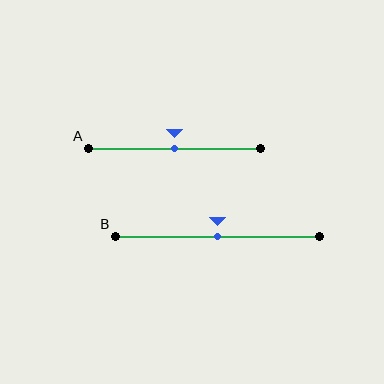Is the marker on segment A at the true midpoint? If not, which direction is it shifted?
Yes, the marker on segment A is at the true midpoint.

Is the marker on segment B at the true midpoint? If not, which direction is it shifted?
Yes, the marker on segment B is at the true midpoint.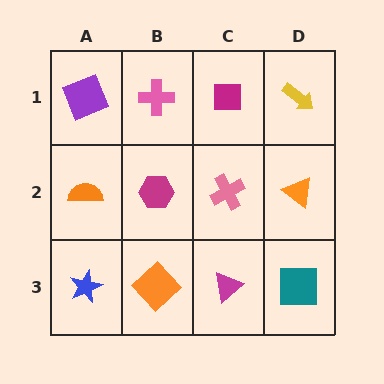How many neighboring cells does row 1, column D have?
2.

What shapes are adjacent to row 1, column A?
An orange semicircle (row 2, column A), a pink cross (row 1, column B).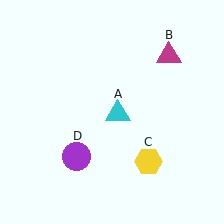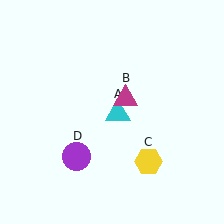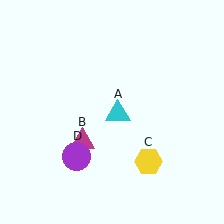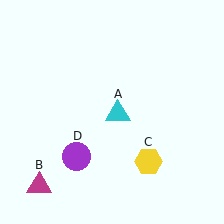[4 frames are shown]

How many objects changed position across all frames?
1 object changed position: magenta triangle (object B).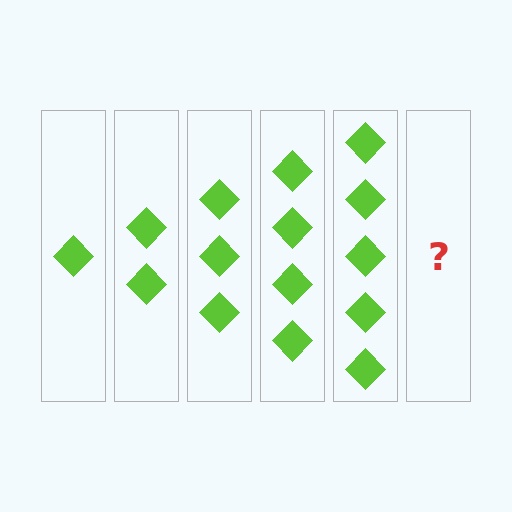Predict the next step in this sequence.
The next step is 6 diamonds.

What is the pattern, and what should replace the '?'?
The pattern is that each step adds one more diamond. The '?' should be 6 diamonds.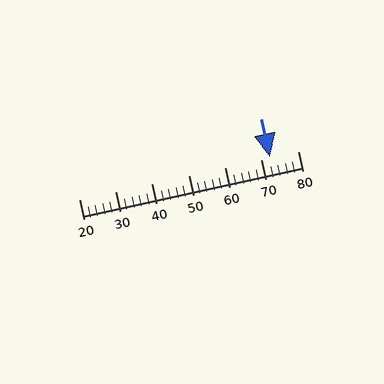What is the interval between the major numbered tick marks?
The major tick marks are spaced 10 units apart.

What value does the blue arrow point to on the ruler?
The blue arrow points to approximately 72.